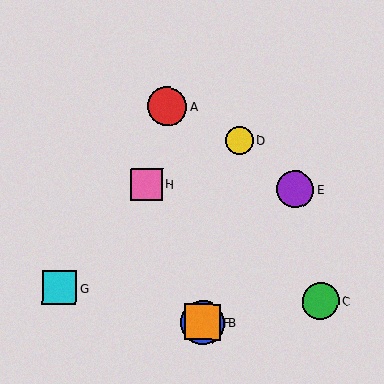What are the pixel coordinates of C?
Object C is at (321, 301).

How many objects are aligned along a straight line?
3 objects (B, F, H) are aligned along a straight line.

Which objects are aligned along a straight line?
Objects B, F, H are aligned along a straight line.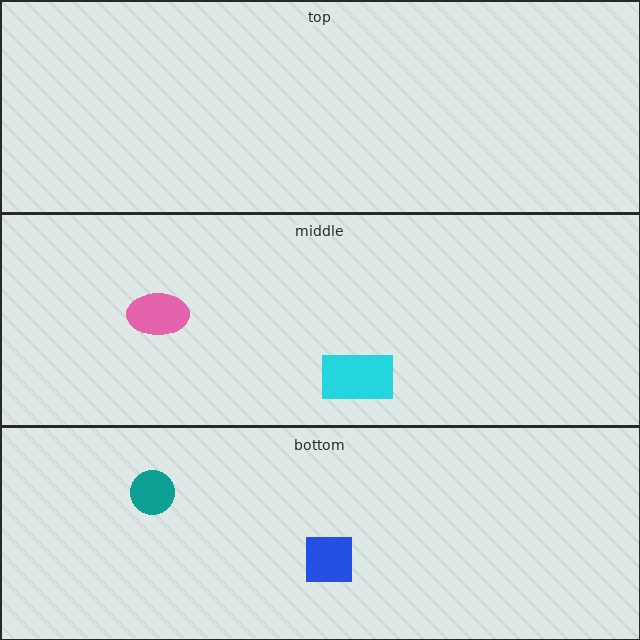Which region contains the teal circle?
The bottom region.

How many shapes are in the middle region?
2.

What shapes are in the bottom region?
The teal circle, the blue square.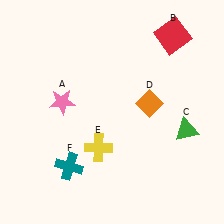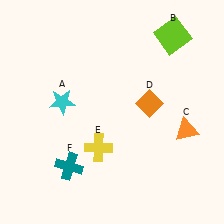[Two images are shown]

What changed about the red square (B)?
In Image 1, B is red. In Image 2, it changed to lime.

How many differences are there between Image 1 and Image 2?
There are 3 differences between the two images.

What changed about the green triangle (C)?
In Image 1, C is green. In Image 2, it changed to orange.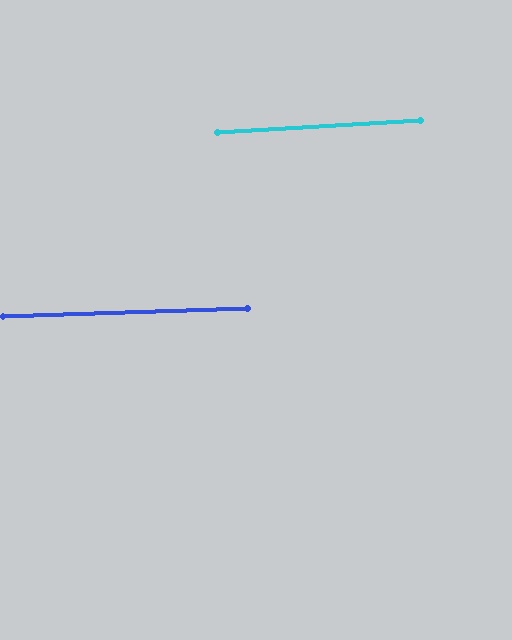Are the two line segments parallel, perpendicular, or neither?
Parallel — their directions differ by only 1.7°.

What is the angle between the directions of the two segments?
Approximately 2 degrees.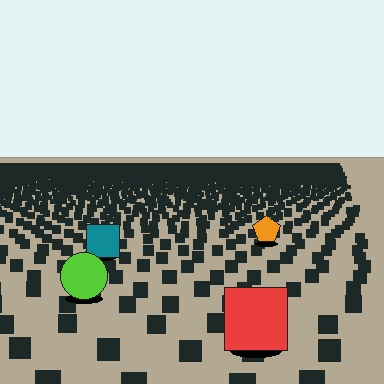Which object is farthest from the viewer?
The orange pentagon is farthest from the viewer. It appears smaller and the ground texture around it is denser.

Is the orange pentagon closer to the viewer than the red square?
No. The red square is closer — you can tell from the texture gradient: the ground texture is coarser near it.